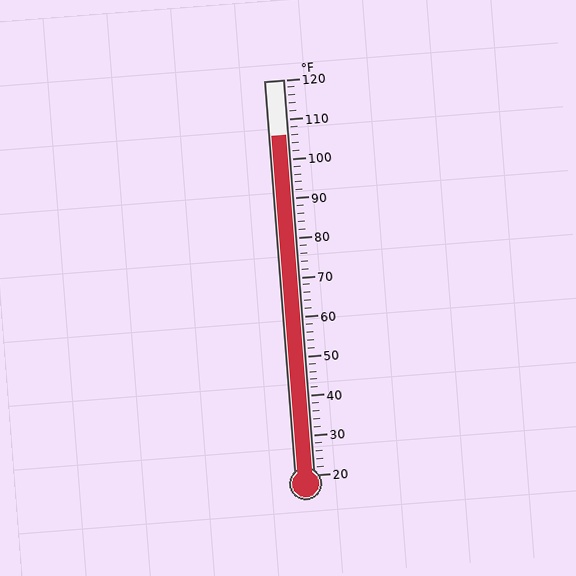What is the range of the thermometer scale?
The thermometer scale ranges from 20°F to 120°F.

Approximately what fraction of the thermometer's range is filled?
The thermometer is filled to approximately 85% of its range.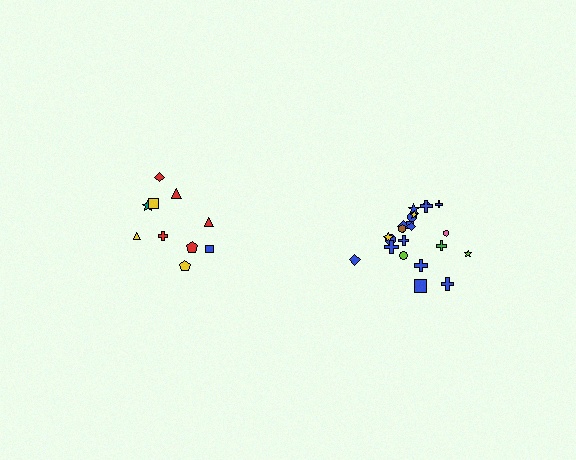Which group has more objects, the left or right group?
The right group.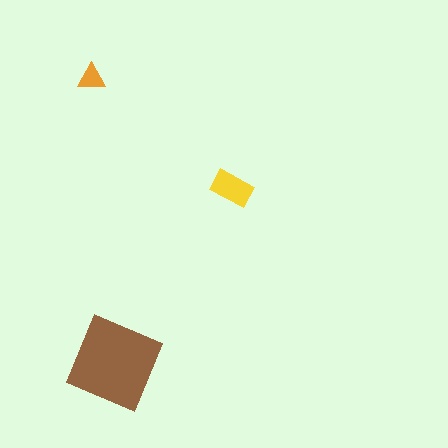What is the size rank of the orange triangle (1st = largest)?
3rd.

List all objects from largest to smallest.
The brown diamond, the yellow rectangle, the orange triangle.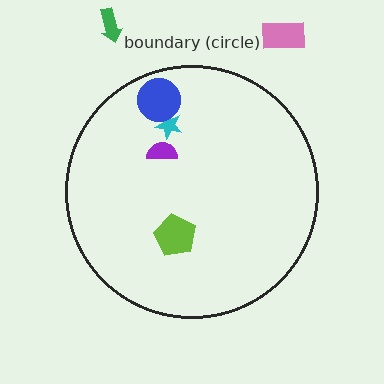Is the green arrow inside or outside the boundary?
Outside.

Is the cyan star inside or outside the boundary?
Inside.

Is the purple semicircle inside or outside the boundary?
Inside.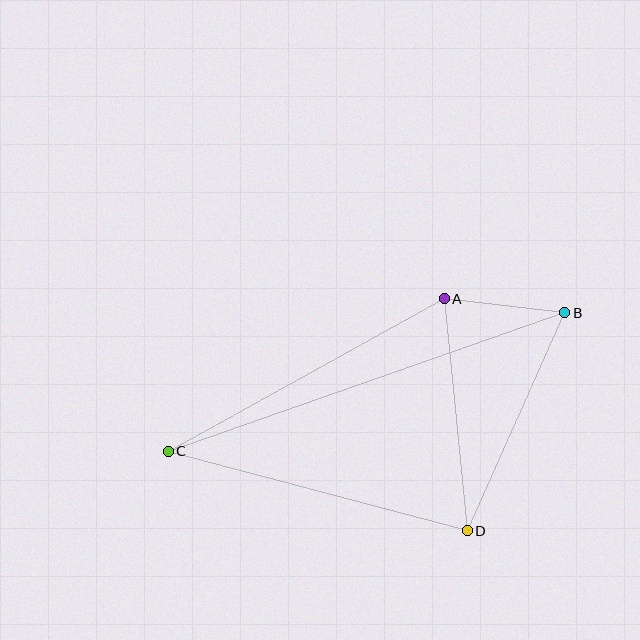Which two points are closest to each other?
Points A and B are closest to each other.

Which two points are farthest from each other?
Points B and C are farthest from each other.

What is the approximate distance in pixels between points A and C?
The distance between A and C is approximately 315 pixels.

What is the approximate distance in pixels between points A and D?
The distance between A and D is approximately 233 pixels.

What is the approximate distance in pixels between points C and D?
The distance between C and D is approximately 309 pixels.